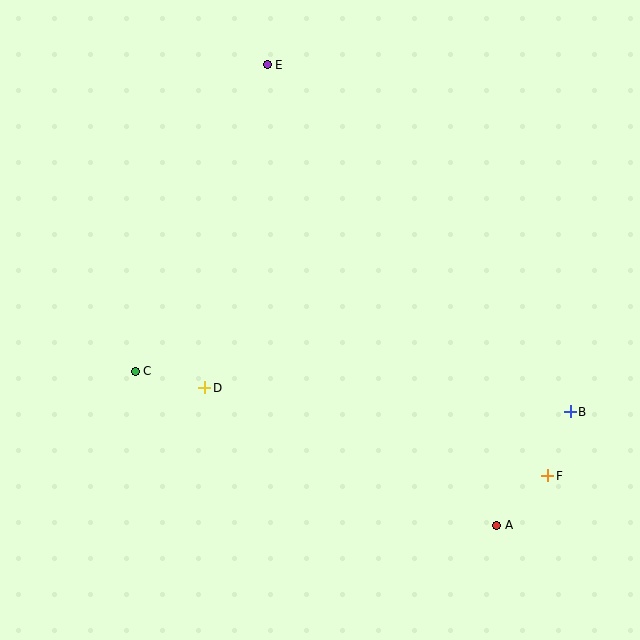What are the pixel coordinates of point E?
Point E is at (267, 65).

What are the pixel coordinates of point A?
Point A is at (497, 525).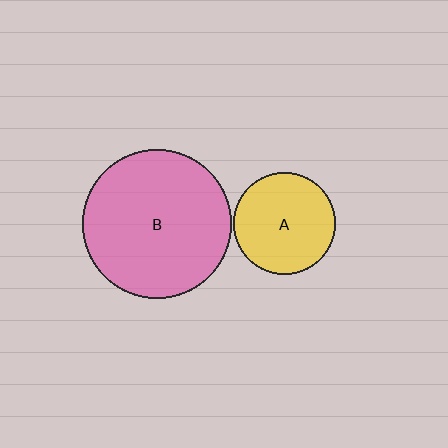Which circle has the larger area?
Circle B (pink).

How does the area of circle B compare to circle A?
Approximately 2.1 times.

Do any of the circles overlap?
No, none of the circles overlap.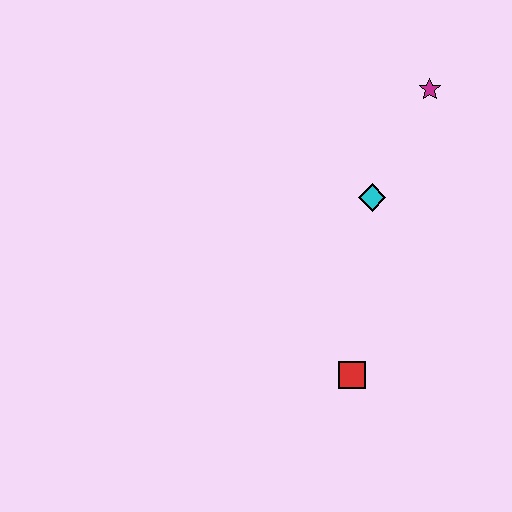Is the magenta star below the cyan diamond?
No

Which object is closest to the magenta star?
The cyan diamond is closest to the magenta star.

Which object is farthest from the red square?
The magenta star is farthest from the red square.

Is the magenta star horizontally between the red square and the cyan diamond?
No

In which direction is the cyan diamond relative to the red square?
The cyan diamond is above the red square.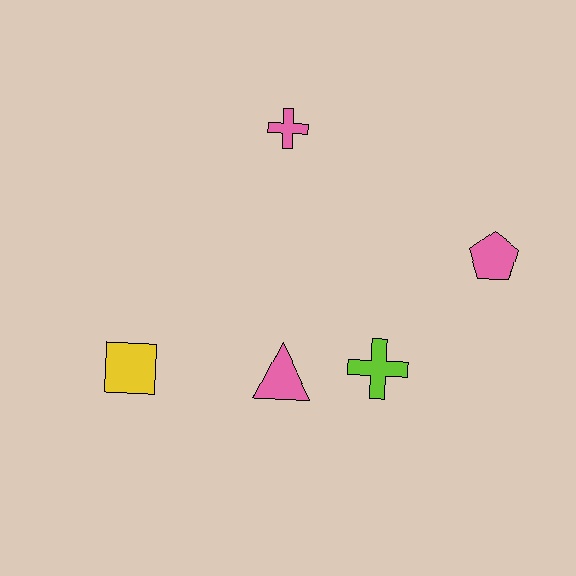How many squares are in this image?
There is 1 square.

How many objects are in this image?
There are 5 objects.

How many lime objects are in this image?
There is 1 lime object.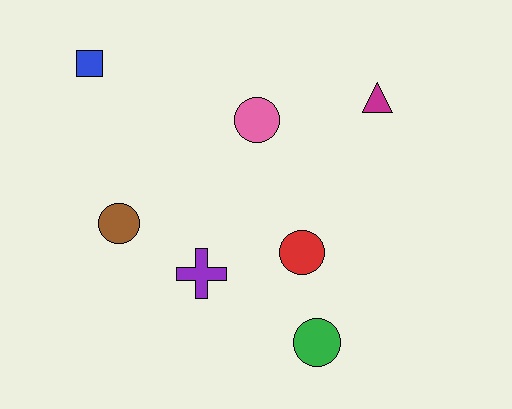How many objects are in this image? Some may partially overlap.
There are 7 objects.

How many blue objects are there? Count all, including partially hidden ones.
There is 1 blue object.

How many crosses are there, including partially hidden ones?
There is 1 cross.